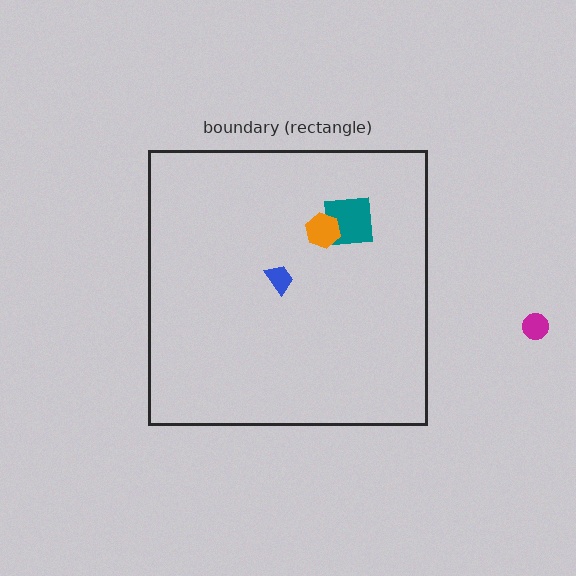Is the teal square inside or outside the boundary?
Inside.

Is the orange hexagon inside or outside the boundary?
Inside.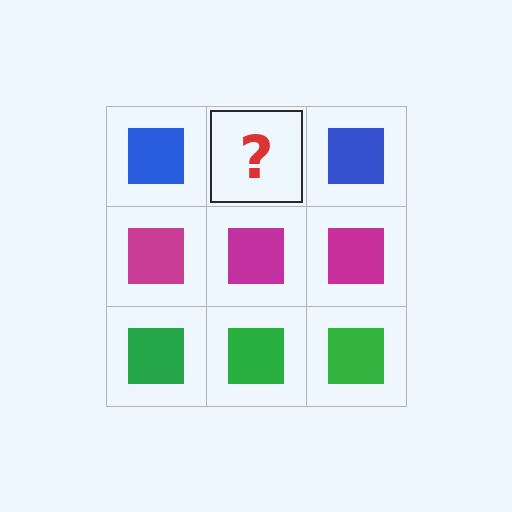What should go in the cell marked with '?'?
The missing cell should contain a blue square.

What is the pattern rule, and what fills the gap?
The rule is that each row has a consistent color. The gap should be filled with a blue square.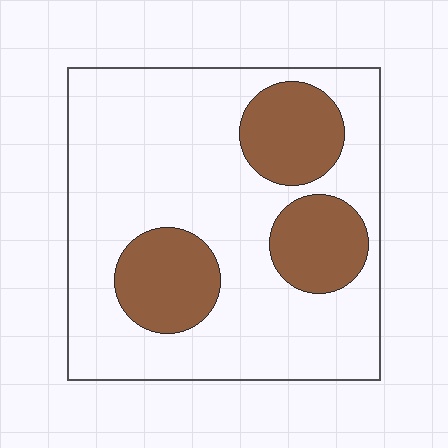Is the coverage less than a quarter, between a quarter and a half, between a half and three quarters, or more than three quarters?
Between a quarter and a half.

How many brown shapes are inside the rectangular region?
3.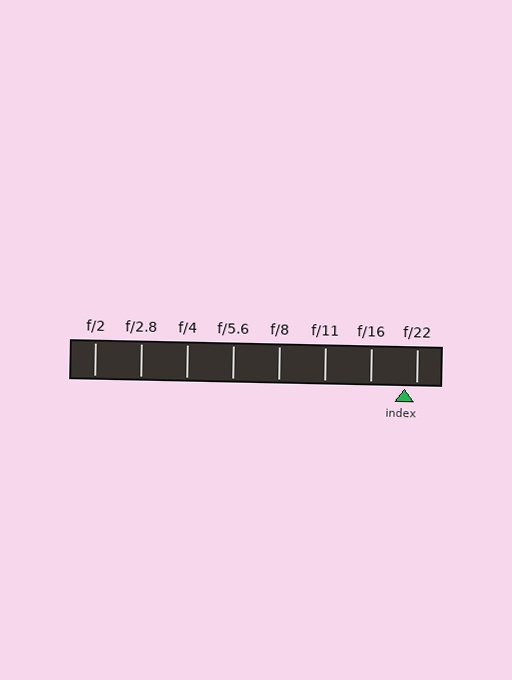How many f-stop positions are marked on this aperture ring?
There are 8 f-stop positions marked.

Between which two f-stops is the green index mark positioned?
The index mark is between f/16 and f/22.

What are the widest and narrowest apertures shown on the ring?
The widest aperture shown is f/2 and the narrowest is f/22.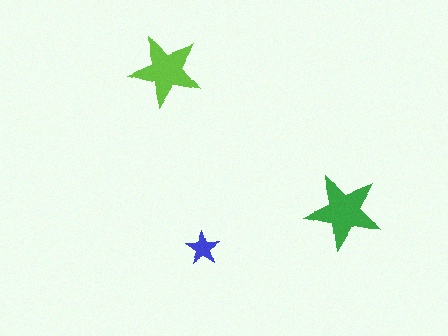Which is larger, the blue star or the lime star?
The lime one.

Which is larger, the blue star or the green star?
The green one.